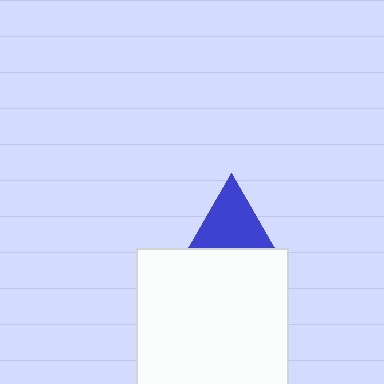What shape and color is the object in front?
The object in front is a white square.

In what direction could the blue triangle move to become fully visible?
The blue triangle could move up. That would shift it out from behind the white square entirely.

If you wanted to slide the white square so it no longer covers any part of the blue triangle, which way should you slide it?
Slide it down — that is the most direct way to separate the two shapes.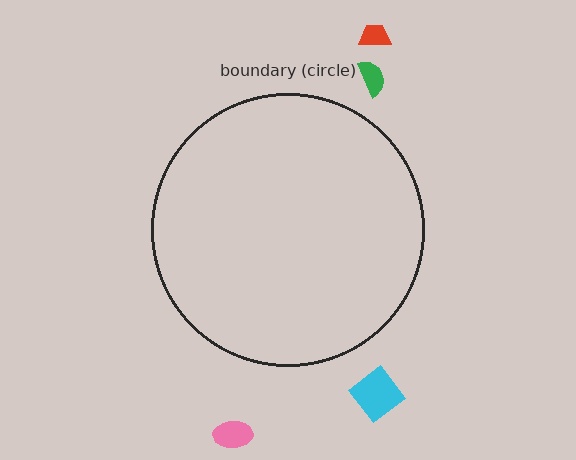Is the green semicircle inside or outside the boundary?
Outside.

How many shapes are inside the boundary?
0 inside, 4 outside.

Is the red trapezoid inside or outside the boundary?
Outside.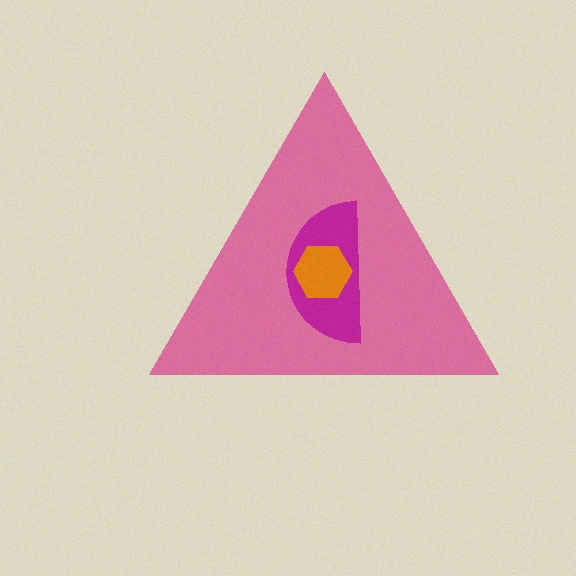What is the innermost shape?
The orange hexagon.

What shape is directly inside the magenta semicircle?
The orange hexagon.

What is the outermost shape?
The pink triangle.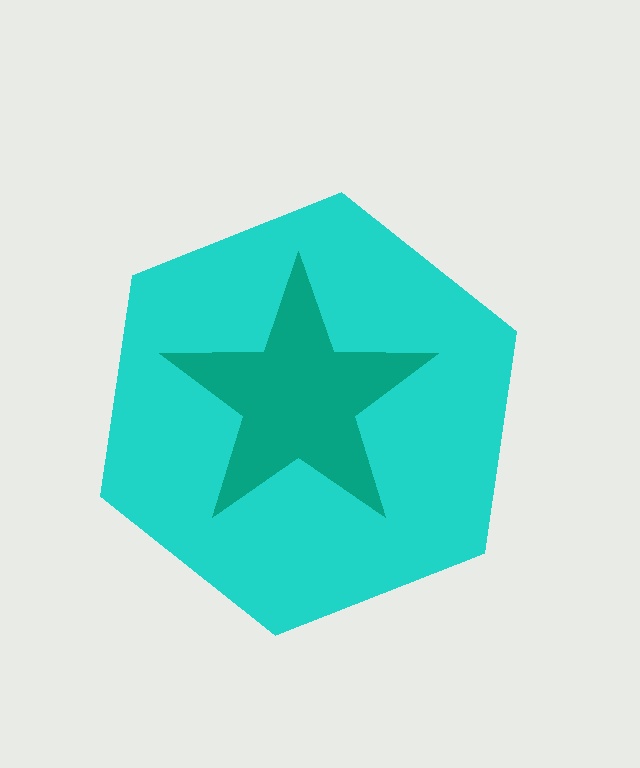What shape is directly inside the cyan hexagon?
The teal star.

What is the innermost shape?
The teal star.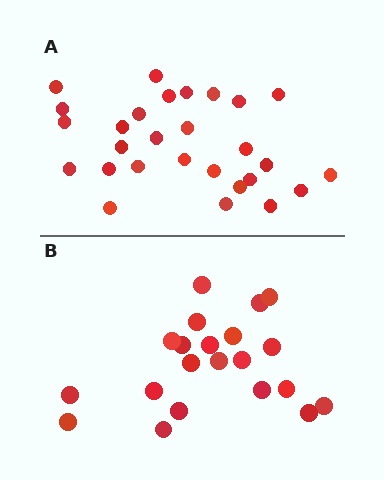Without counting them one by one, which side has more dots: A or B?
Region A (the top region) has more dots.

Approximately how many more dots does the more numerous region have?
Region A has roughly 8 or so more dots than region B.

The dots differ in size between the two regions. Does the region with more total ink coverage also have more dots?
No. Region B has more total ink coverage because its dots are larger, but region A actually contains more individual dots. Total area can be misleading — the number of items is what matters here.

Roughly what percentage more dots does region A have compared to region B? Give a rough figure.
About 35% more.